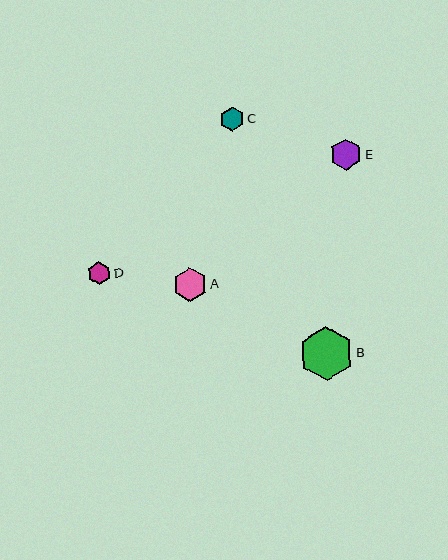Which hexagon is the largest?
Hexagon B is the largest with a size of approximately 54 pixels.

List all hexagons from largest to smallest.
From largest to smallest: B, A, E, C, D.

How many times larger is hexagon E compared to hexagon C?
Hexagon E is approximately 1.3 times the size of hexagon C.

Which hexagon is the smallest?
Hexagon D is the smallest with a size of approximately 23 pixels.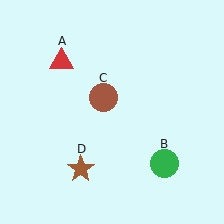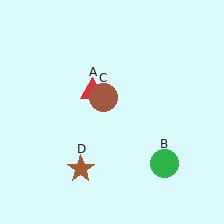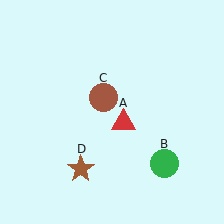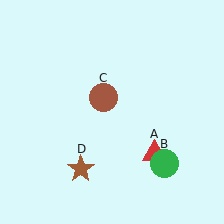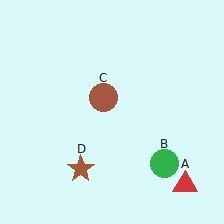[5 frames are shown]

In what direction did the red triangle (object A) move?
The red triangle (object A) moved down and to the right.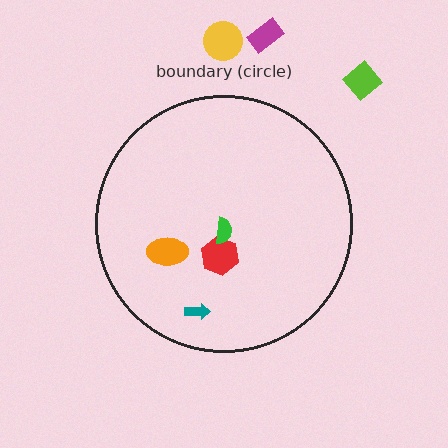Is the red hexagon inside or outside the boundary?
Inside.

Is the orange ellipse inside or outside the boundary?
Inside.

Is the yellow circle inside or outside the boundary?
Outside.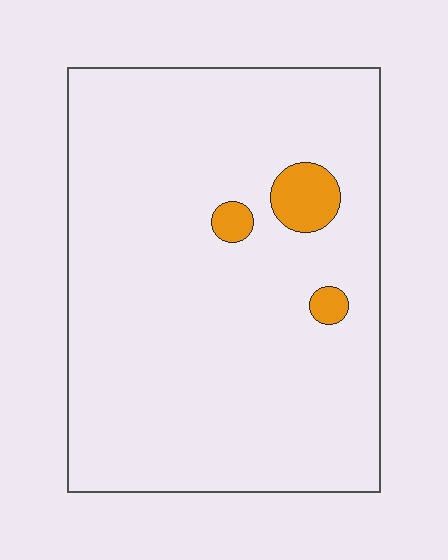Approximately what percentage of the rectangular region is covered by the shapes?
Approximately 5%.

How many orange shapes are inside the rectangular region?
3.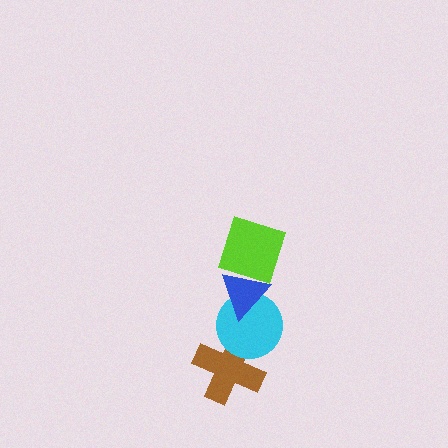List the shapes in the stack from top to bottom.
From top to bottom: the lime square, the blue triangle, the cyan circle, the brown cross.